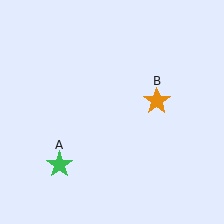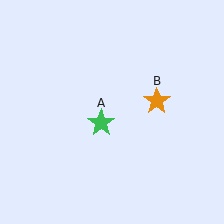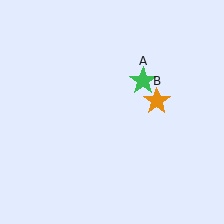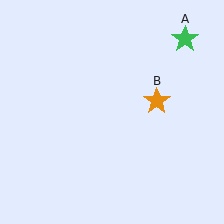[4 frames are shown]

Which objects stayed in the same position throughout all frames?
Orange star (object B) remained stationary.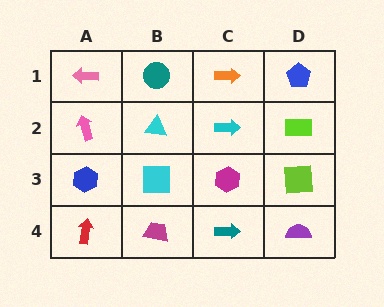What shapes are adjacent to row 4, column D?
A lime square (row 3, column D), a teal arrow (row 4, column C).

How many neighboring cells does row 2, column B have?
4.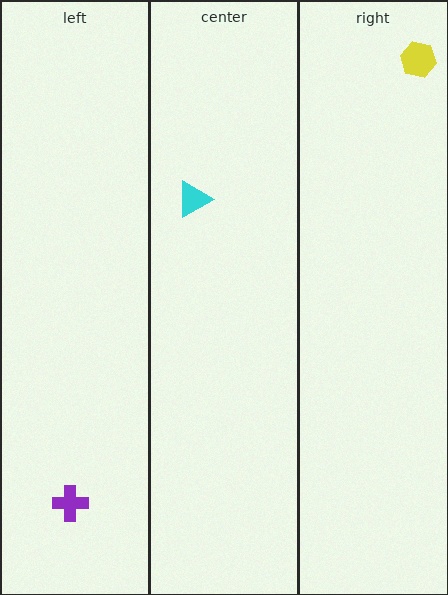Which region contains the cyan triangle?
The center region.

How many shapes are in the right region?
1.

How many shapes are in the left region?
1.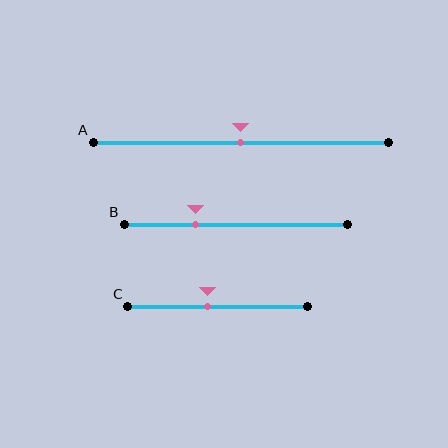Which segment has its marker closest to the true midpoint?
Segment A has its marker closest to the true midpoint.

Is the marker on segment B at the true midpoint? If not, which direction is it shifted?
No, the marker on segment B is shifted to the left by about 18% of the segment length.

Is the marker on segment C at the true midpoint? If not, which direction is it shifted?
No, the marker on segment C is shifted to the left by about 6% of the segment length.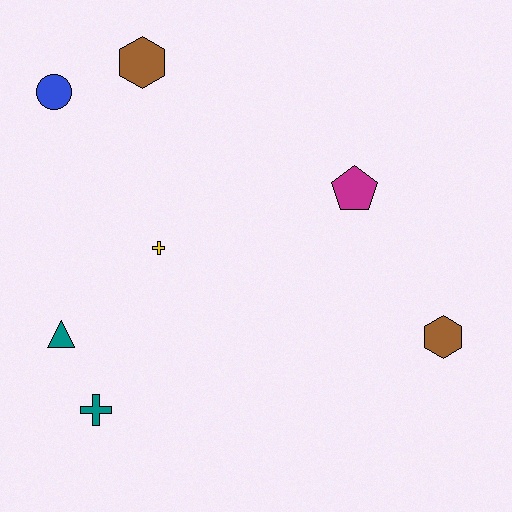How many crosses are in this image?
There are 2 crosses.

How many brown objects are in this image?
There are 2 brown objects.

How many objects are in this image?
There are 7 objects.